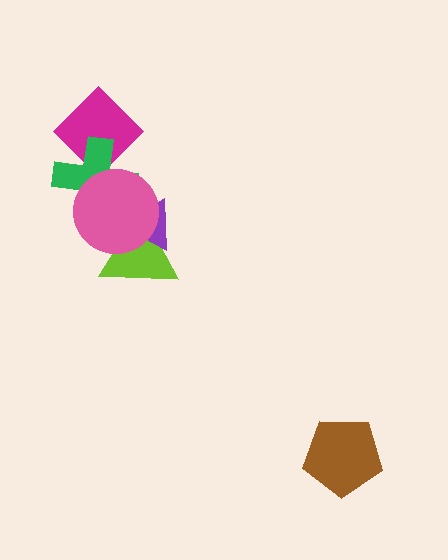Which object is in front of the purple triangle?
The pink circle is in front of the purple triangle.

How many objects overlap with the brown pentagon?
0 objects overlap with the brown pentagon.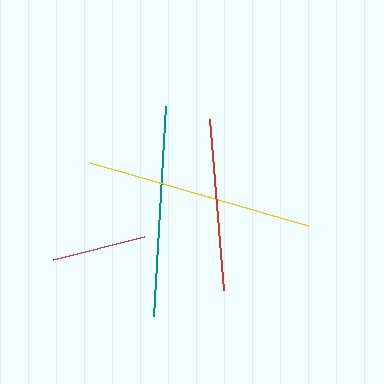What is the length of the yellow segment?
The yellow segment is approximately 227 pixels long.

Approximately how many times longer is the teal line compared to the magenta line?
The teal line is approximately 2.2 times the length of the magenta line.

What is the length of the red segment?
The red segment is approximately 171 pixels long.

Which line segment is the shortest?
The magenta line is the shortest at approximately 94 pixels.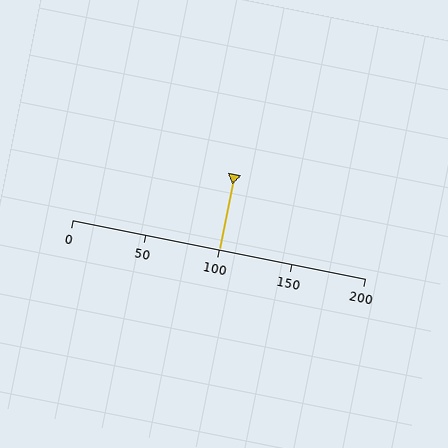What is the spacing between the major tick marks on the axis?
The major ticks are spaced 50 apart.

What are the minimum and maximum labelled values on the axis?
The axis runs from 0 to 200.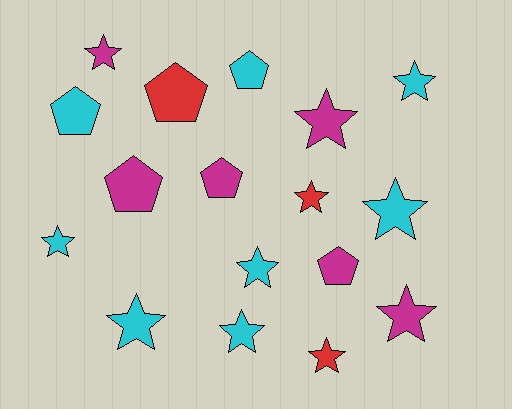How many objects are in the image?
There are 17 objects.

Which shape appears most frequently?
Star, with 11 objects.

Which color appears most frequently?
Cyan, with 8 objects.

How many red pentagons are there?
There is 1 red pentagon.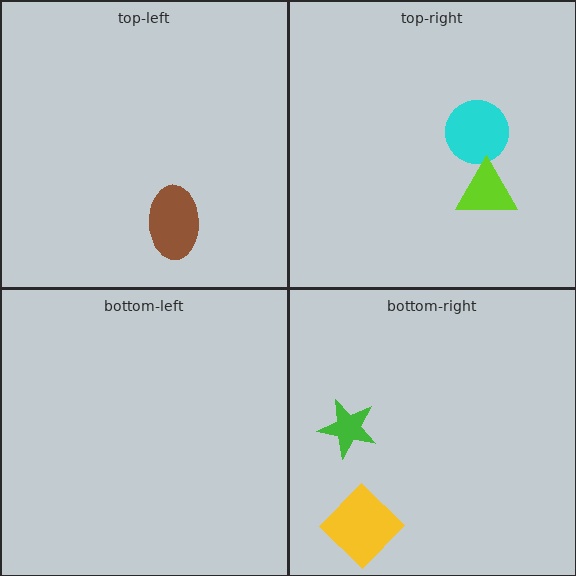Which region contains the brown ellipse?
The top-left region.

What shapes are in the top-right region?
The cyan circle, the lime triangle.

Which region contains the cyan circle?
The top-right region.